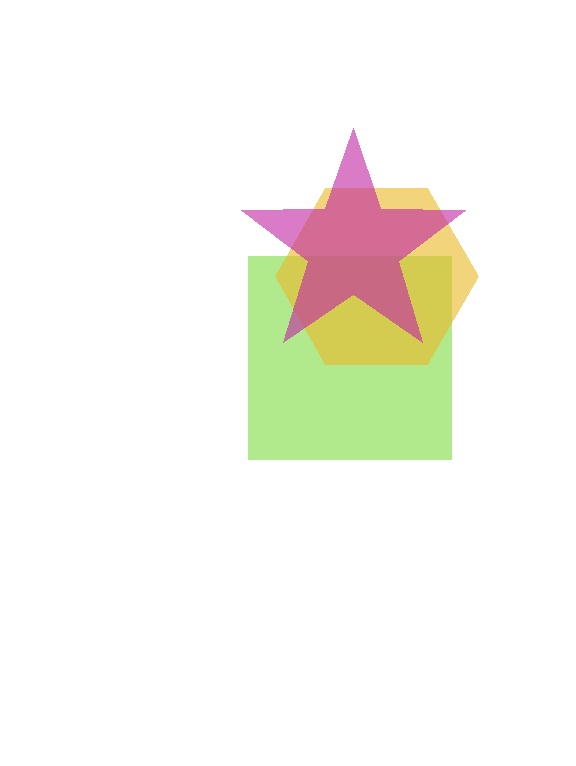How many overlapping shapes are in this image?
There are 3 overlapping shapes in the image.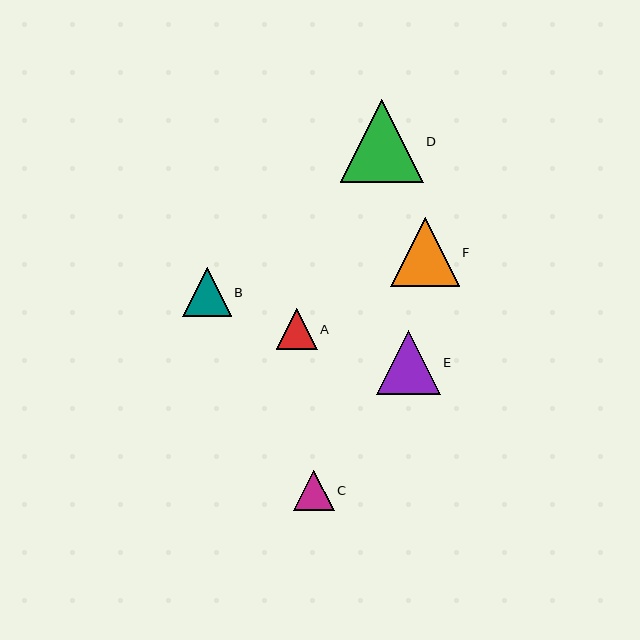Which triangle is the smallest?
Triangle C is the smallest with a size of approximately 41 pixels.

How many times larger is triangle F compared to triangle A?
Triangle F is approximately 1.7 times the size of triangle A.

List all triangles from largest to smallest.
From largest to smallest: D, F, E, B, A, C.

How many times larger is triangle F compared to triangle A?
Triangle F is approximately 1.7 times the size of triangle A.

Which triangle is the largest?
Triangle D is the largest with a size of approximately 83 pixels.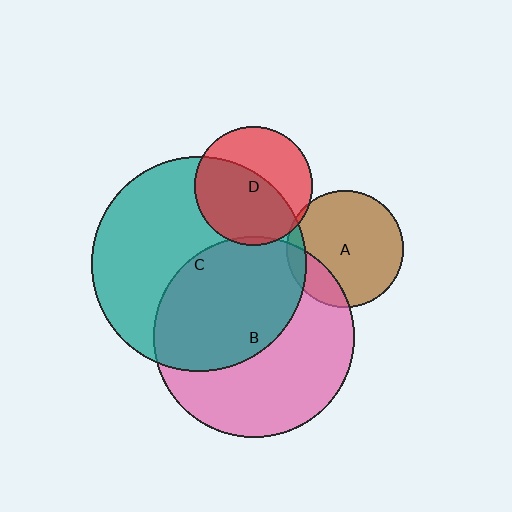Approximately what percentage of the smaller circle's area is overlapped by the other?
Approximately 55%.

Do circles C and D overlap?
Yes.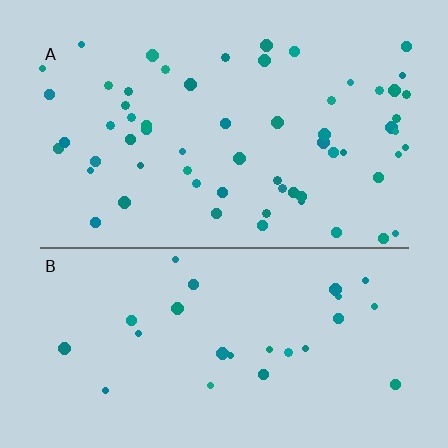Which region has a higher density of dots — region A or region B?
A (the top).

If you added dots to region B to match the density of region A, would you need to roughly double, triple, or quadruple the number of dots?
Approximately double.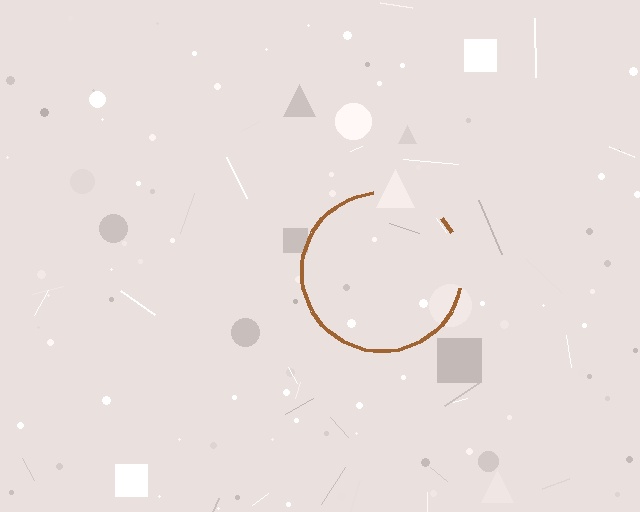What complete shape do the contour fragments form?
The contour fragments form a circle.